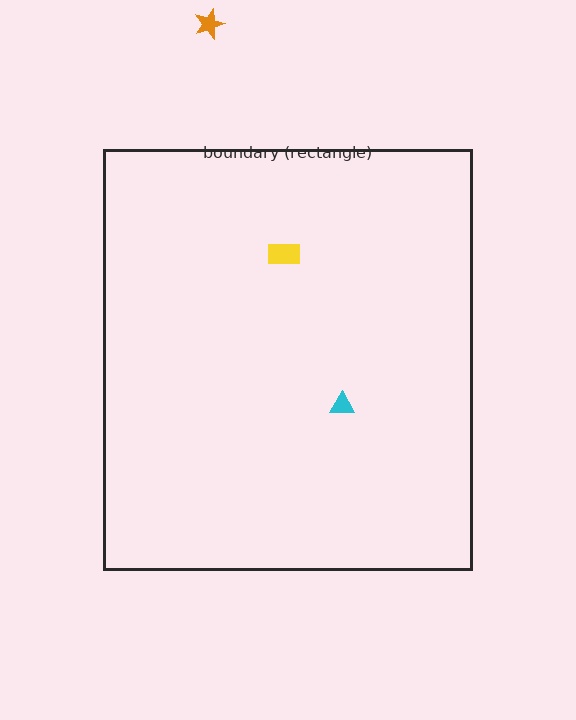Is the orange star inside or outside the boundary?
Outside.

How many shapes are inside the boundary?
2 inside, 1 outside.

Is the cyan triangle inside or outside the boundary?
Inside.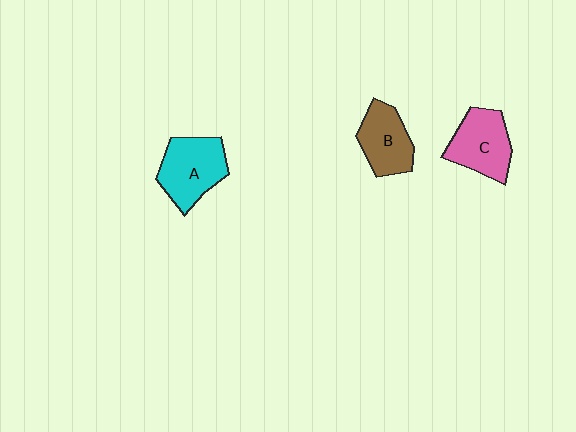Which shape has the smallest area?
Shape B (brown).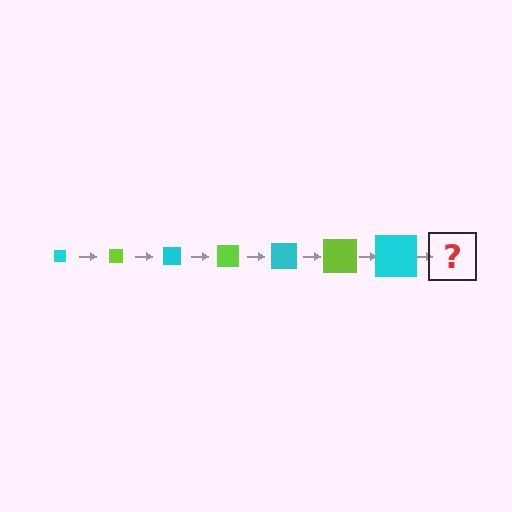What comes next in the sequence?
The next element should be a lime square, larger than the previous one.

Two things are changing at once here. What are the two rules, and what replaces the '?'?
The two rules are that the square grows larger each step and the color cycles through cyan and lime. The '?' should be a lime square, larger than the previous one.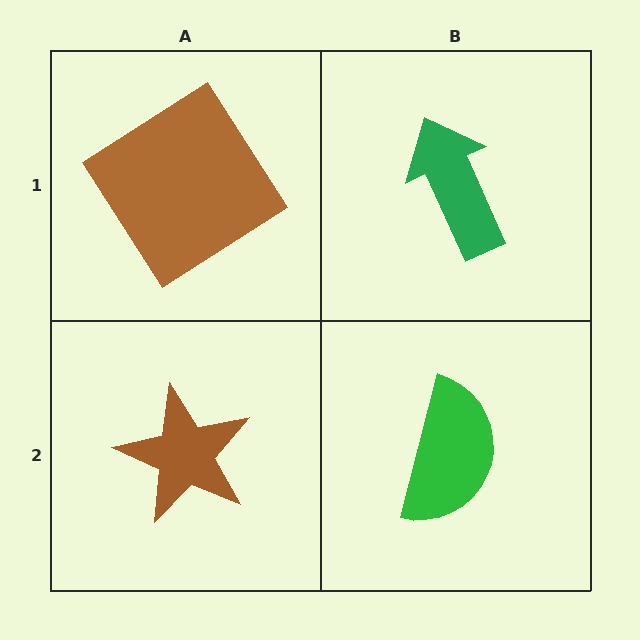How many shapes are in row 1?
2 shapes.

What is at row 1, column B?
A green arrow.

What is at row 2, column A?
A brown star.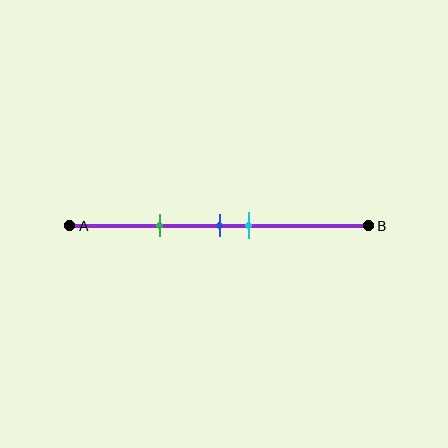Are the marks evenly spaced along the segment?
No, the marks are not evenly spaced.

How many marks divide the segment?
There are 3 marks dividing the segment.